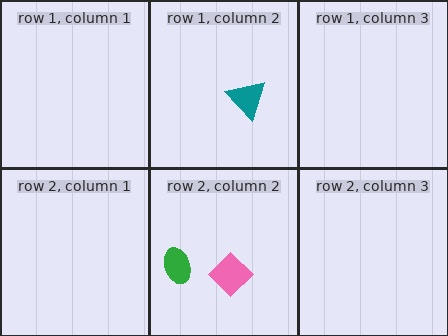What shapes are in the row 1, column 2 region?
The teal triangle.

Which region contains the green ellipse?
The row 2, column 2 region.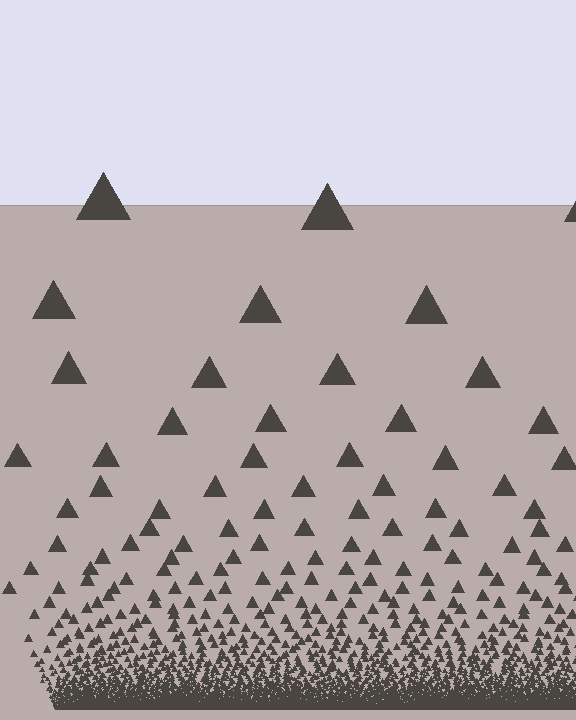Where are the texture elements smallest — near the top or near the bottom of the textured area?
Near the bottom.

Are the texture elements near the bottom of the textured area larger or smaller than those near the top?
Smaller. The gradient is inverted — elements near the bottom are smaller and denser.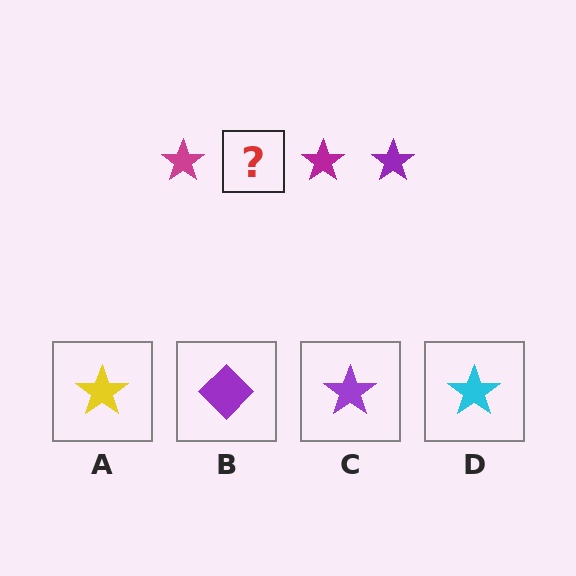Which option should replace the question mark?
Option C.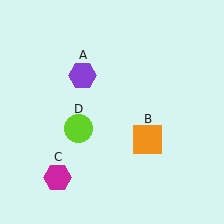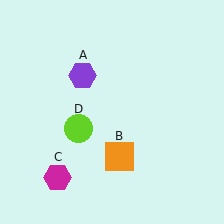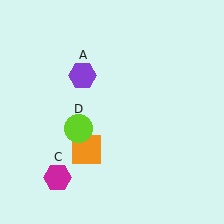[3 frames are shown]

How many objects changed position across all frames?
1 object changed position: orange square (object B).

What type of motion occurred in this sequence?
The orange square (object B) rotated clockwise around the center of the scene.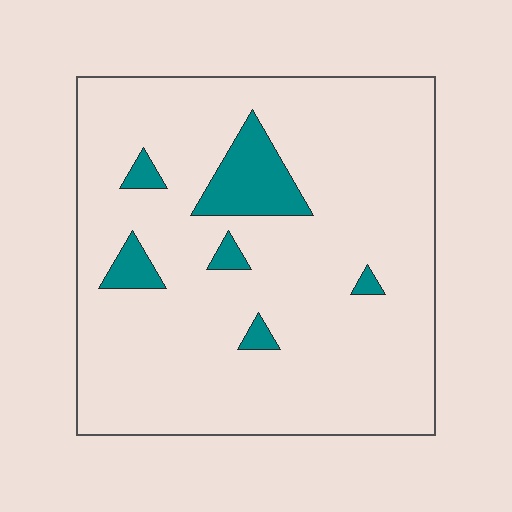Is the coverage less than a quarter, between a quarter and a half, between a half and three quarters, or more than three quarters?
Less than a quarter.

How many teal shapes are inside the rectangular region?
6.